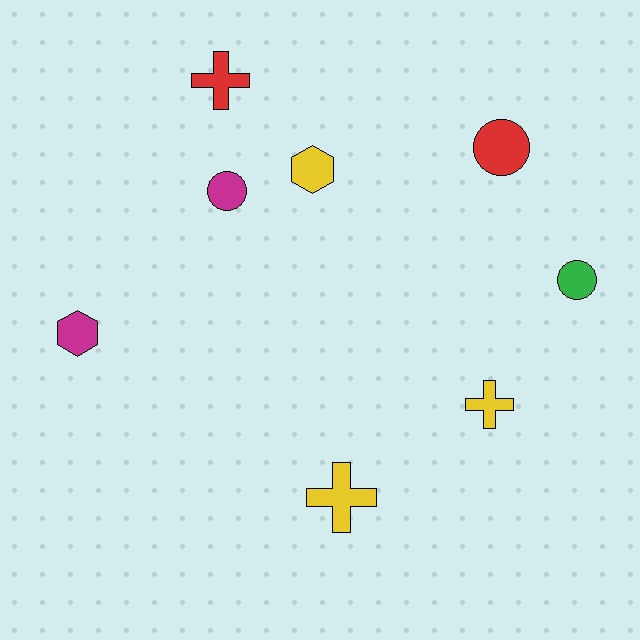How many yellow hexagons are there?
There is 1 yellow hexagon.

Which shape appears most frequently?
Circle, with 3 objects.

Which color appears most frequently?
Yellow, with 3 objects.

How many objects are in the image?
There are 8 objects.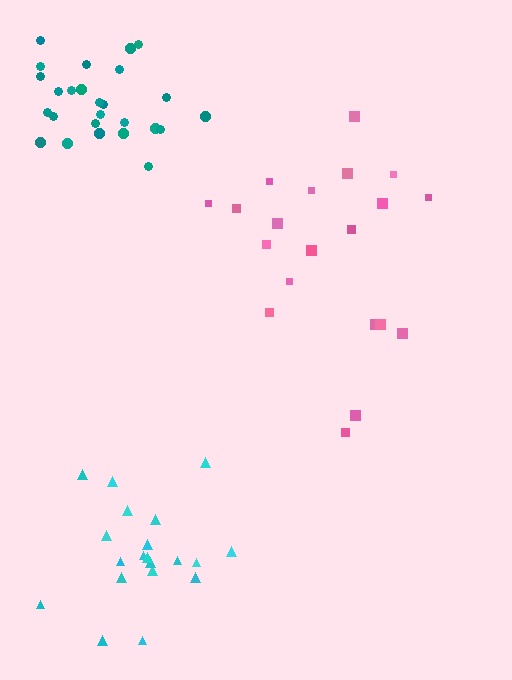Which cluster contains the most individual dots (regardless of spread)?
Teal (26).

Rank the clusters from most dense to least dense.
teal, cyan, pink.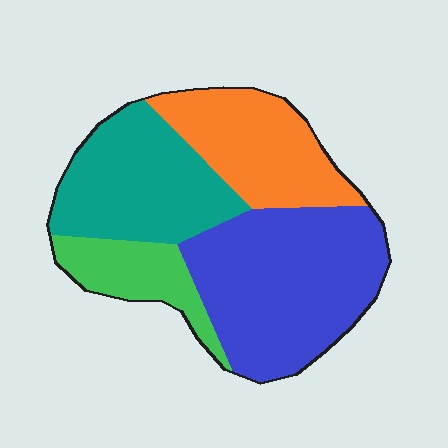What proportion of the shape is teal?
Teal covers around 25% of the shape.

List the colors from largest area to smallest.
From largest to smallest: blue, teal, orange, green.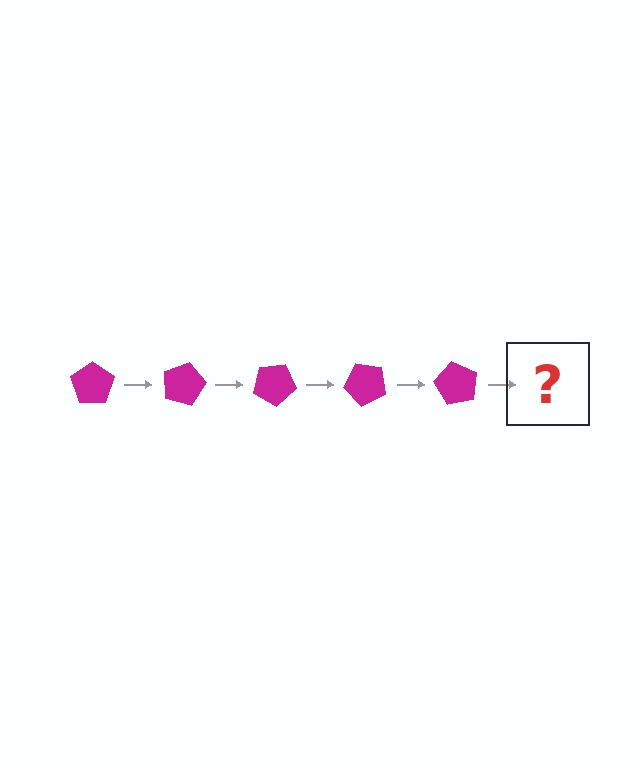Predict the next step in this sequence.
The next step is a magenta pentagon rotated 75 degrees.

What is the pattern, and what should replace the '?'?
The pattern is that the pentagon rotates 15 degrees each step. The '?' should be a magenta pentagon rotated 75 degrees.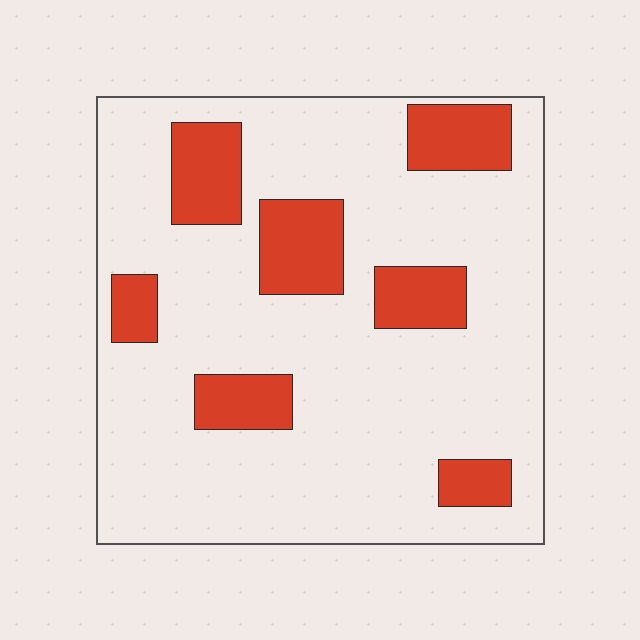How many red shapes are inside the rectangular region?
7.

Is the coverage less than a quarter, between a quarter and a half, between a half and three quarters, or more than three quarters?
Less than a quarter.